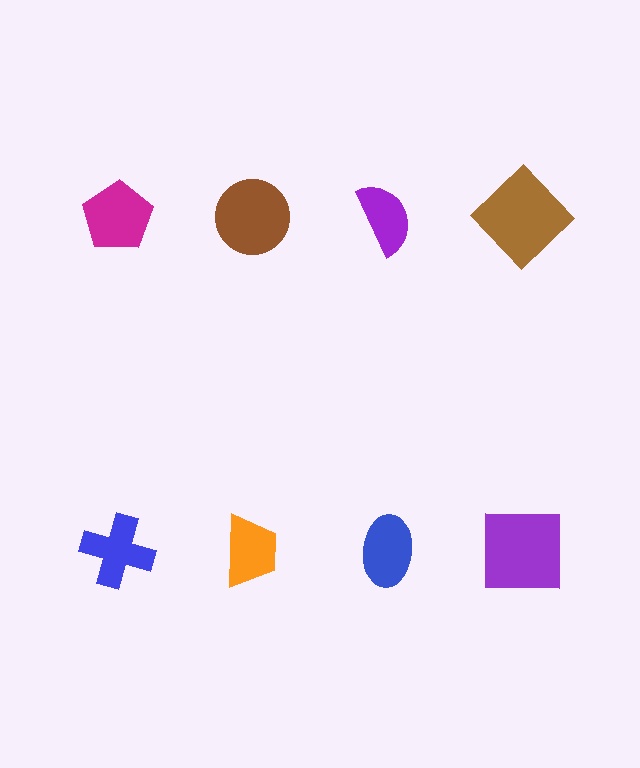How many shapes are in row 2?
4 shapes.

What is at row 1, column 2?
A brown circle.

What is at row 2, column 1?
A blue cross.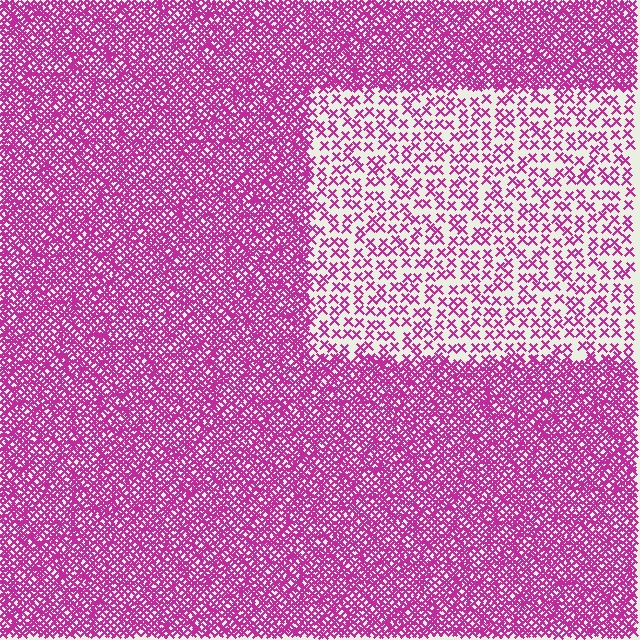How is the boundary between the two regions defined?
The boundary is defined by a change in element density (approximately 3.1x ratio). All elements are the same color, size, and shape.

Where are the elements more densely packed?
The elements are more densely packed outside the rectangle boundary.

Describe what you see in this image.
The image contains small magenta elements arranged at two different densities. A rectangle-shaped region is visible where the elements are less densely packed than the surrounding area.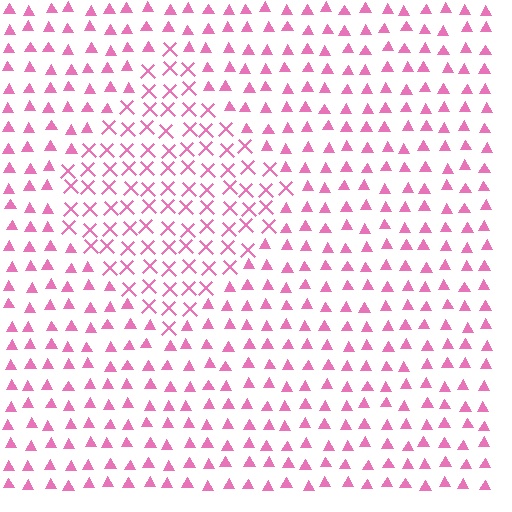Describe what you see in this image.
The image is filled with small pink elements arranged in a uniform grid. A diamond-shaped region contains X marks, while the surrounding area contains triangles. The boundary is defined purely by the change in element shape.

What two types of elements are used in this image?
The image uses X marks inside the diamond region and triangles outside it.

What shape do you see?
I see a diamond.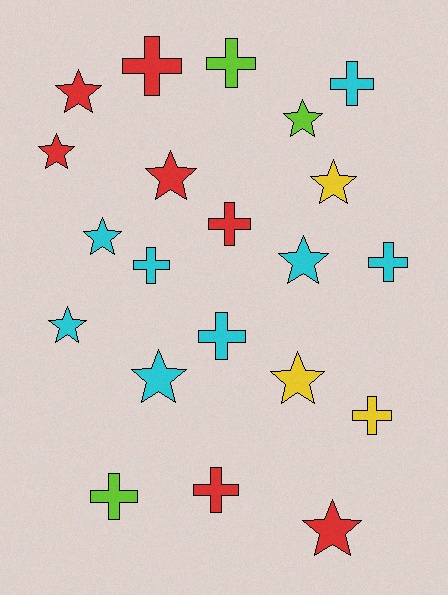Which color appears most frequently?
Cyan, with 8 objects.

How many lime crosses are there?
There are 2 lime crosses.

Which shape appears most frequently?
Star, with 11 objects.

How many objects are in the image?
There are 21 objects.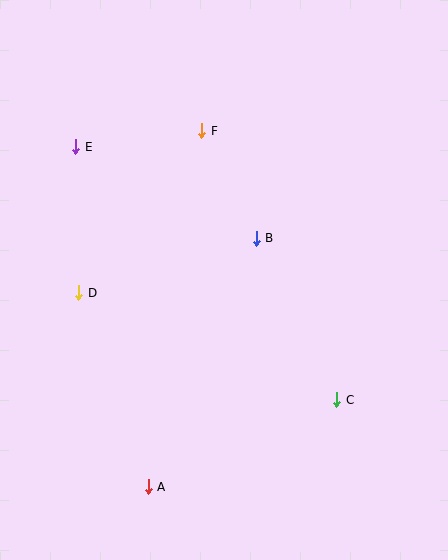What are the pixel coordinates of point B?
Point B is at (256, 238).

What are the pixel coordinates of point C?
Point C is at (337, 400).